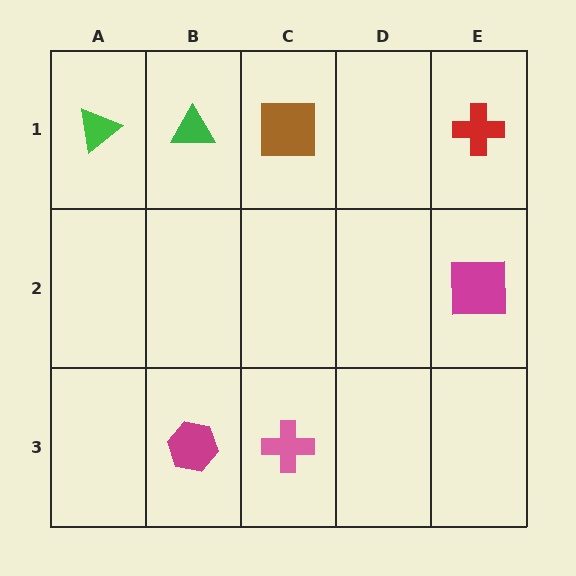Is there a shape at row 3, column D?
No, that cell is empty.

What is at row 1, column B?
A green triangle.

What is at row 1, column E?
A red cross.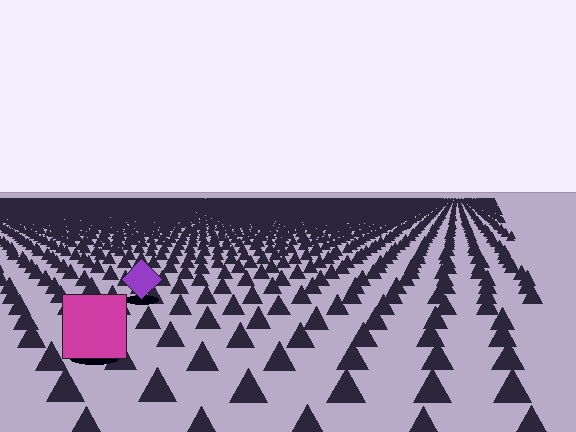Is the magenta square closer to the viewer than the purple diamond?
Yes. The magenta square is closer — you can tell from the texture gradient: the ground texture is coarser near it.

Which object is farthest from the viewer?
The purple diamond is farthest from the viewer. It appears smaller and the ground texture around it is denser.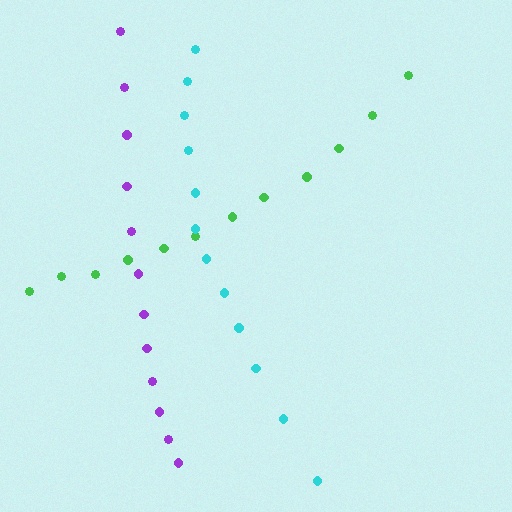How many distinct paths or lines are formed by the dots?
There are 3 distinct paths.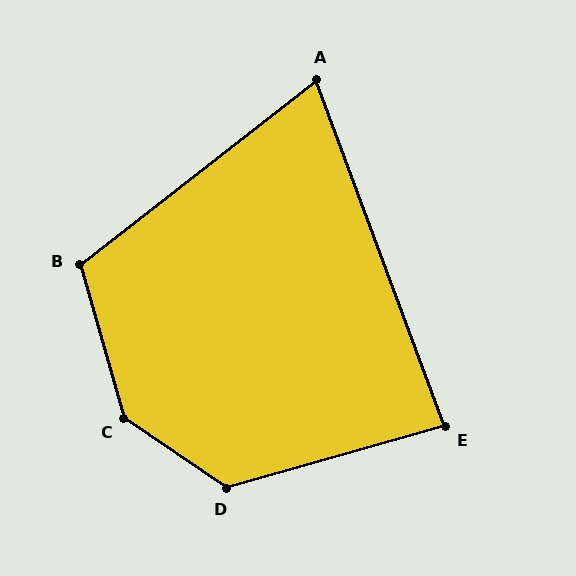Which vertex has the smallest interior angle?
A, at approximately 73 degrees.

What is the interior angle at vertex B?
Approximately 112 degrees (obtuse).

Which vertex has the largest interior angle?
C, at approximately 140 degrees.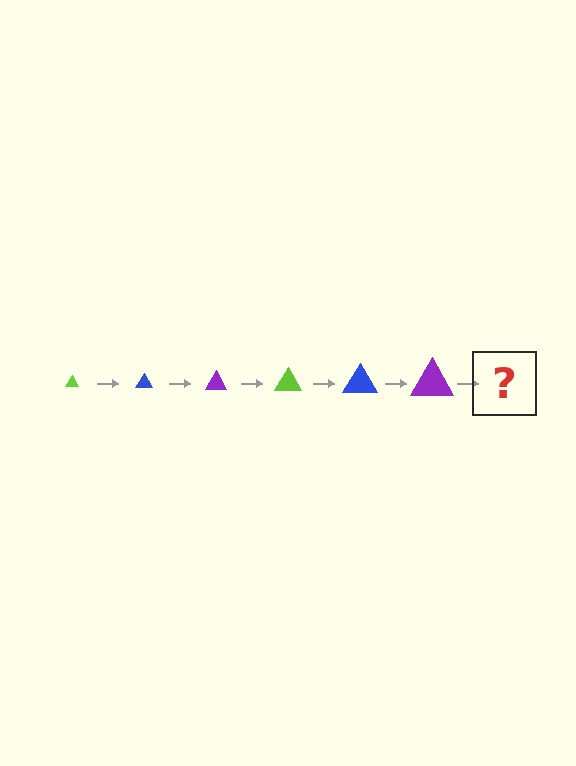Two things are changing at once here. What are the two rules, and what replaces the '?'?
The two rules are that the triangle grows larger each step and the color cycles through lime, blue, and purple. The '?' should be a lime triangle, larger than the previous one.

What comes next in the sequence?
The next element should be a lime triangle, larger than the previous one.